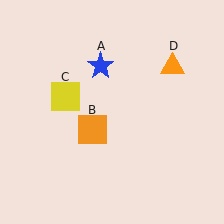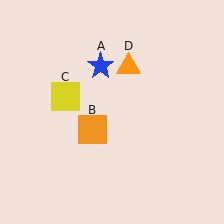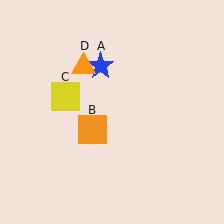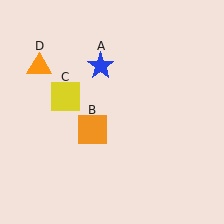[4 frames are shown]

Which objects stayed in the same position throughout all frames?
Blue star (object A) and orange square (object B) and yellow square (object C) remained stationary.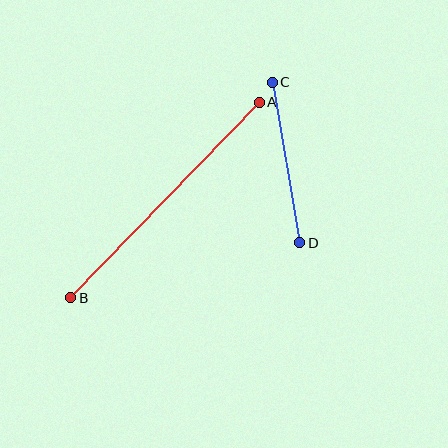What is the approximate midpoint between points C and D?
The midpoint is at approximately (286, 162) pixels.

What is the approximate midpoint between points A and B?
The midpoint is at approximately (165, 200) pixels.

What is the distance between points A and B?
The distance is approximately 272 pixels.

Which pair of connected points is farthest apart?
Points A and B are farthest apart.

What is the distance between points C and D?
The distance is approximately 163 pixels.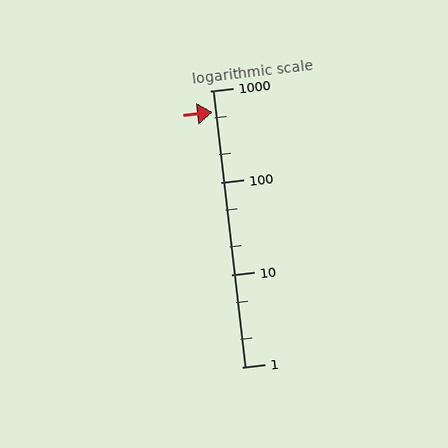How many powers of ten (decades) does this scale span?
The scale spans 3 decades, from 1 to 1000.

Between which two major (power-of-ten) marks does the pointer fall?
The pointer is between 100 and 1000.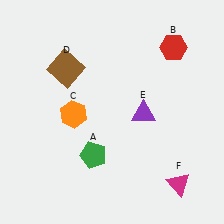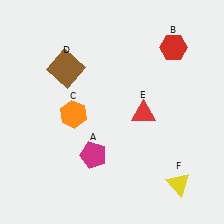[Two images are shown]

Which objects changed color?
A changed from green to magenta. E changed from purple to red. F changed from magenta to yellow.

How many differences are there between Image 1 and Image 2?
There are 3 differences between the two images.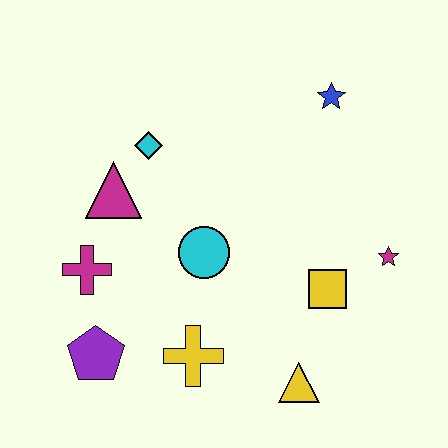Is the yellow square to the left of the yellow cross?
No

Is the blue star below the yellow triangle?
No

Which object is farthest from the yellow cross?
The blue star is farthest from the yellow cross.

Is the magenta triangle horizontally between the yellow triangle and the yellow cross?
No